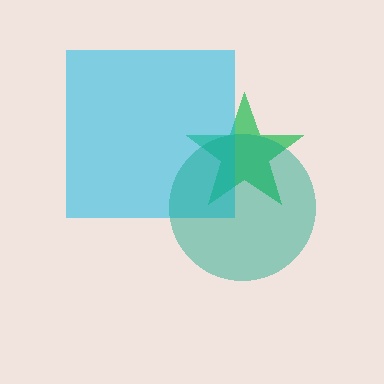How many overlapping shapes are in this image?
There are 3 overlapping shapes in the image.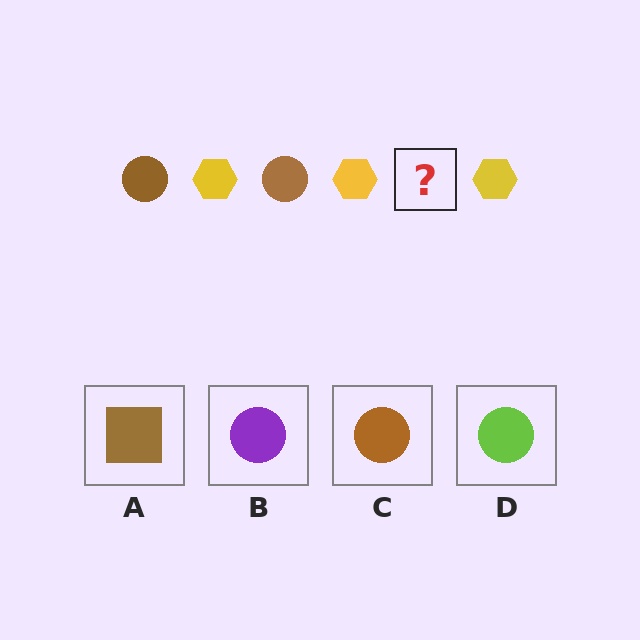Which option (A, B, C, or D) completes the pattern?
C.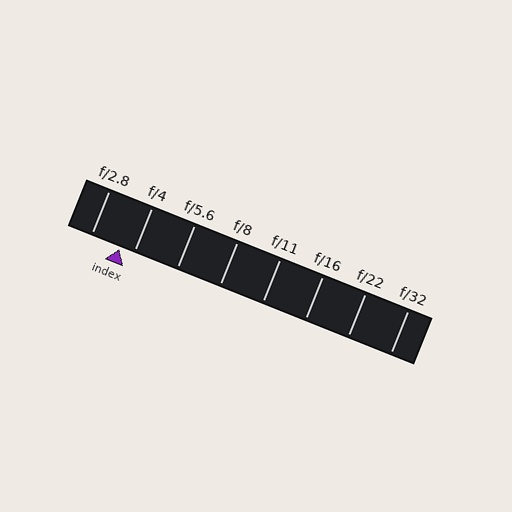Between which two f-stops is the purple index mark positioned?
The index mark is between f/2.8 and f/4.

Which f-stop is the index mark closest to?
The index mark is closest to f/4.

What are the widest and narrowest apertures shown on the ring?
The widest aperture shown is f/2.8 and the narrowest is f/32.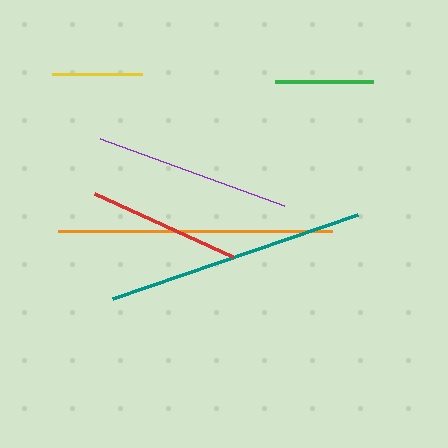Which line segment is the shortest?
The yellow line is the shortest at approximately 90 pixels.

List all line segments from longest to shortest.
From longest to shortest: orange, teal, purple, red, green, yellow.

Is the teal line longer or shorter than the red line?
The teal line is longer than the red line.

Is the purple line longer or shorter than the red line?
The purple line is longer than the red line.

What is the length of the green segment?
The green segment is approximately 98 pixels long.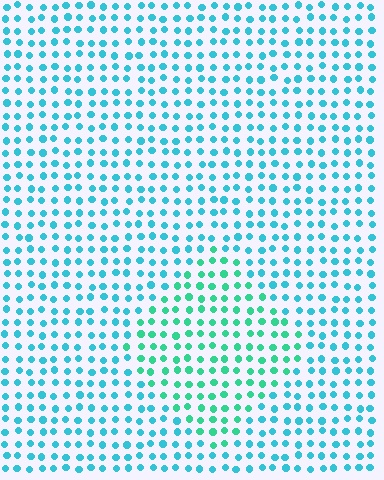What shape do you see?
I see a diamond.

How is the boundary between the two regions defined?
The boundary is defined purely by a slight shift in hue (about 32 degrees). Spacing, size, and orientation are identical on both sides.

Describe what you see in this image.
The image is filled with small cyan elements in a uniform arrangement. A diamond-shaped region is visible where the elements are tinted to a slightly different hue, forming a subtle color boundary.